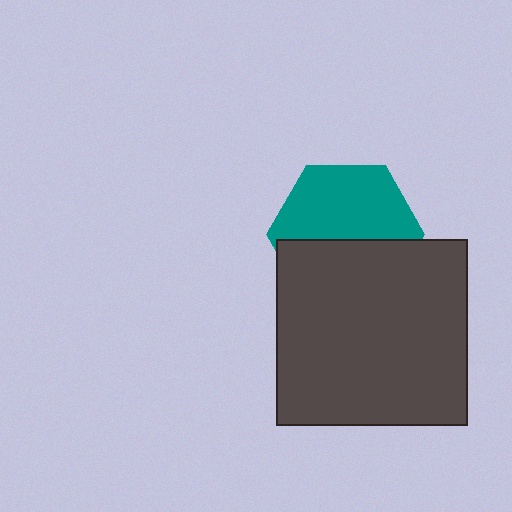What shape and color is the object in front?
The object in front is a dark gray rectangle.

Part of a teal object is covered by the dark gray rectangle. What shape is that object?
It is a hexagon.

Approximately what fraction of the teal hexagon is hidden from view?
Roughly 45% of the teal hexagon is hidden behind the dark gray rectangle.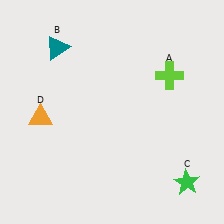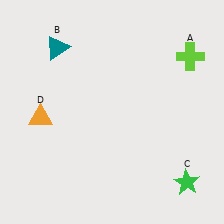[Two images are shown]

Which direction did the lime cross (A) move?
The lime cross (A) moved right.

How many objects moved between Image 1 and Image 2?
1 object moved between the two images.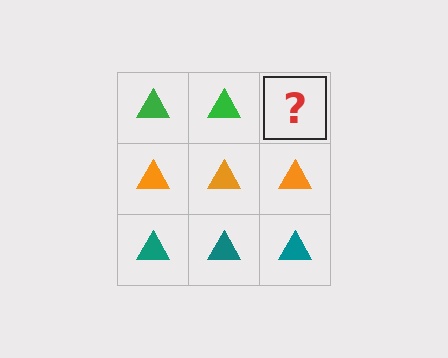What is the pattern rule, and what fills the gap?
The rule is that each row has a consistent color. The gap should be filled with a green triangle.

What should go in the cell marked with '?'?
The missing cell should contain a green triangle.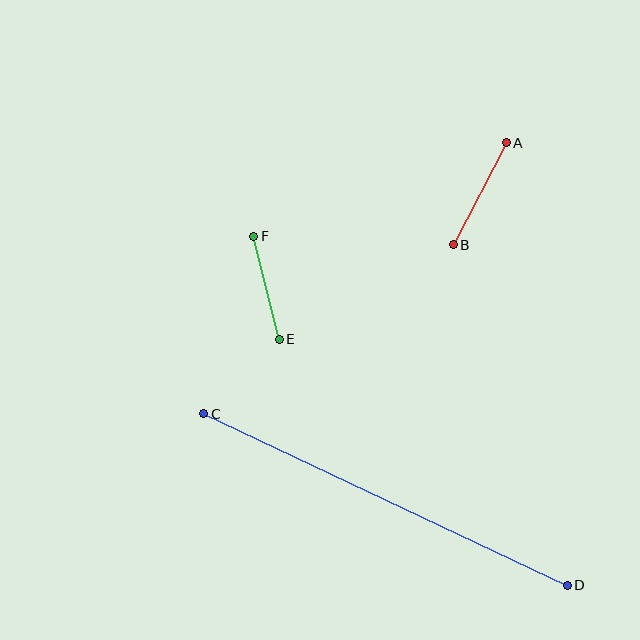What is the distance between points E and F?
The distance is approximately 106 pixels.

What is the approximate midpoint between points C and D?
The midpoint is at approximately (385, 500) pixels.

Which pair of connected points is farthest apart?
Points C and D are farthest apart.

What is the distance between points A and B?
The distance is approximately 115 pixels.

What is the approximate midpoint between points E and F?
The midpoint is at approximately (267, 288) pixels.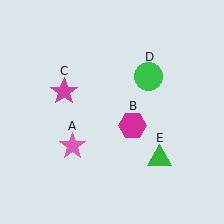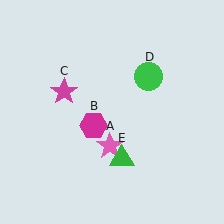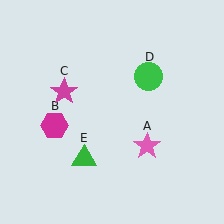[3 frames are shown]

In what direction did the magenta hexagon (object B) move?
The magenta hexagon (object B) moved left.